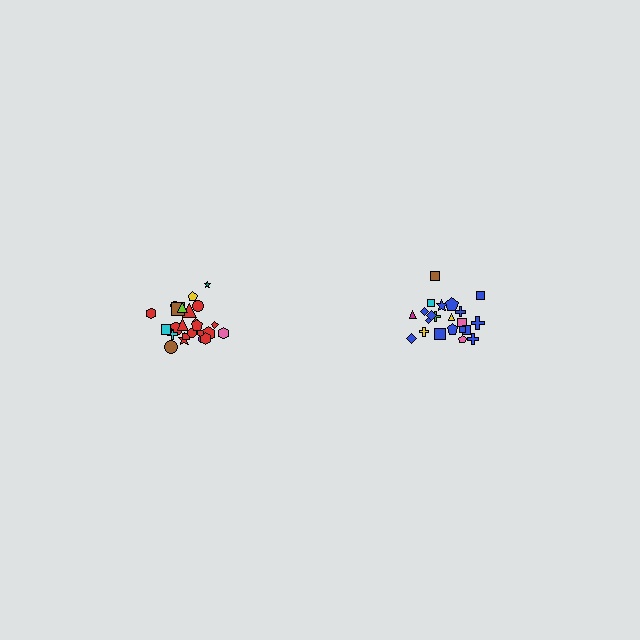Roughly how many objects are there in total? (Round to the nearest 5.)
Roughly 45 objects in total.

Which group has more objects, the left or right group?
The left group.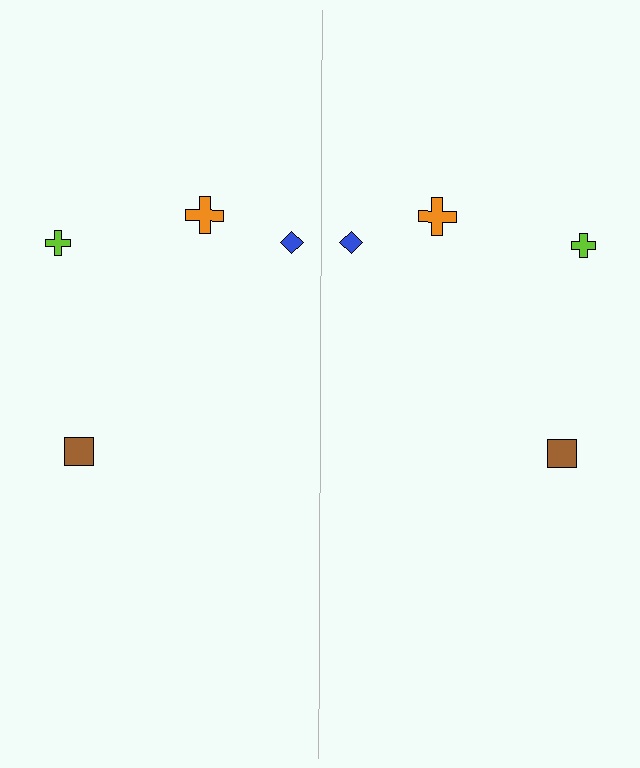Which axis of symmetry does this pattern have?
The pattern has a vertical axis of symmetry running through the center of the image.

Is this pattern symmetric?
Yes, this pattern has bilateral (reflection) symmetry.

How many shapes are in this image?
There are 8 shapes in this image.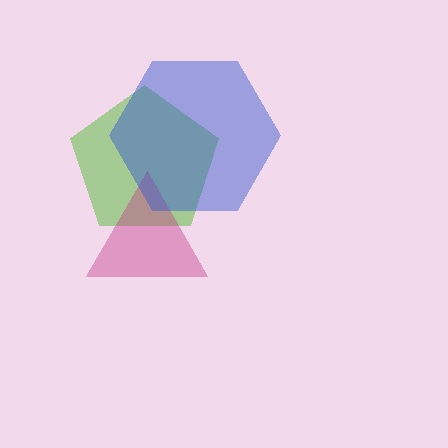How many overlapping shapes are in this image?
There are 3 overlapping shapes in the image.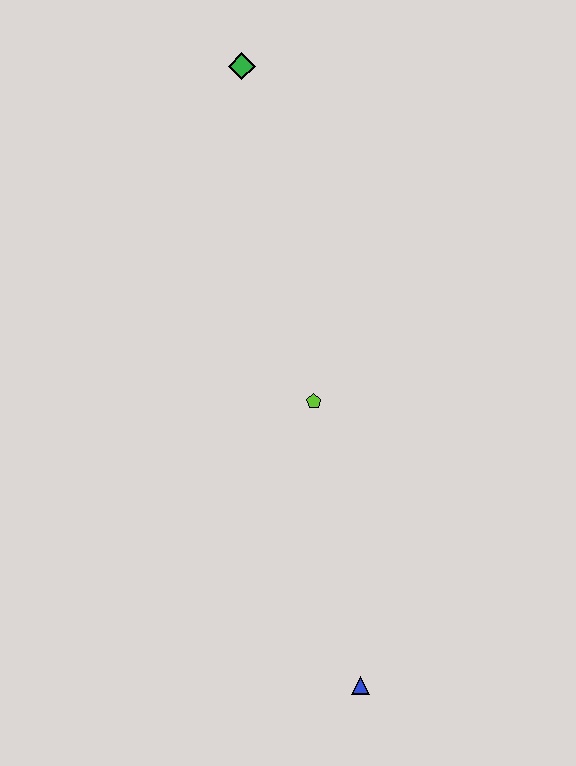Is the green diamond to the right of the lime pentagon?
No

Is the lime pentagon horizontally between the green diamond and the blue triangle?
Yes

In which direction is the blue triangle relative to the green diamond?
The blue triangle is below the green diamond.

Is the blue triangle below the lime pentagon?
Yes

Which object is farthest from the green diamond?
The blue triangle is farthest from the green diamond.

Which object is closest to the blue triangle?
The lime pentagon is closest to the blue triangle.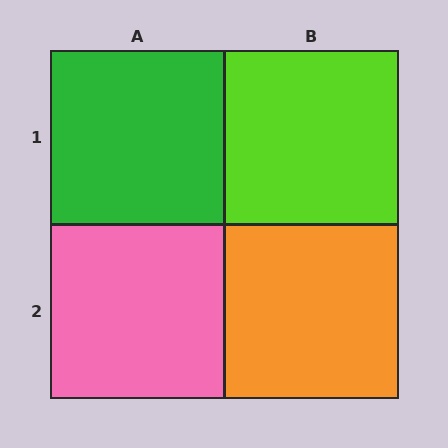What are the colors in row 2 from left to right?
Pink, orange.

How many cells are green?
1 cell is green.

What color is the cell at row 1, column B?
Lime.